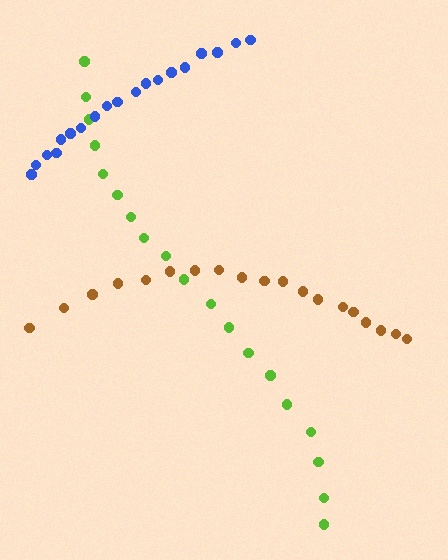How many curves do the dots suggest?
There are 3 distinct paths.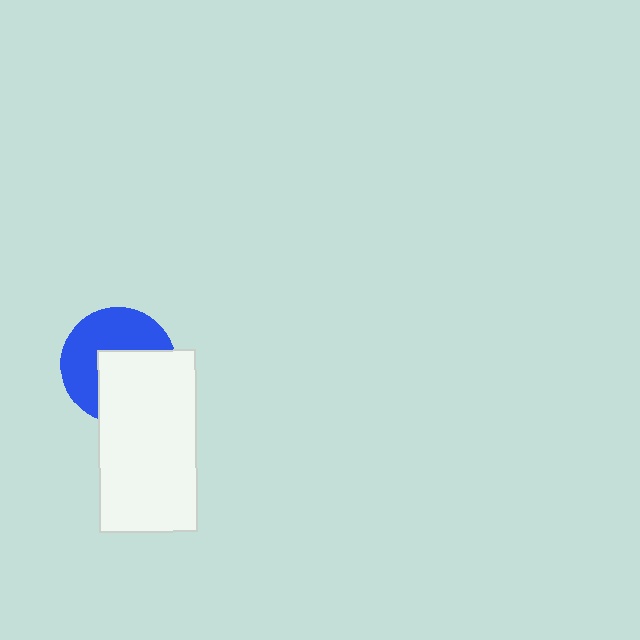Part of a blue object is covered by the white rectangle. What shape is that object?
It is a circle.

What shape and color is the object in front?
The object in front is a white rectangle.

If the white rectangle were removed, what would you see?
You would see the complete blue circle.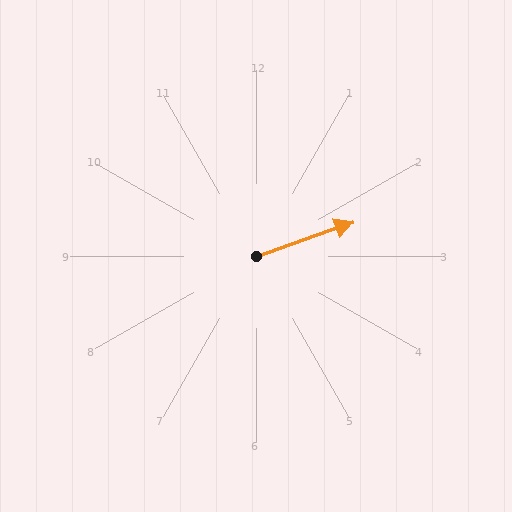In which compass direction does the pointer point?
East.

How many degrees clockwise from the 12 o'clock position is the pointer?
Approximately 71 degrees.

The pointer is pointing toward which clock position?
Roughly 2 o'clock.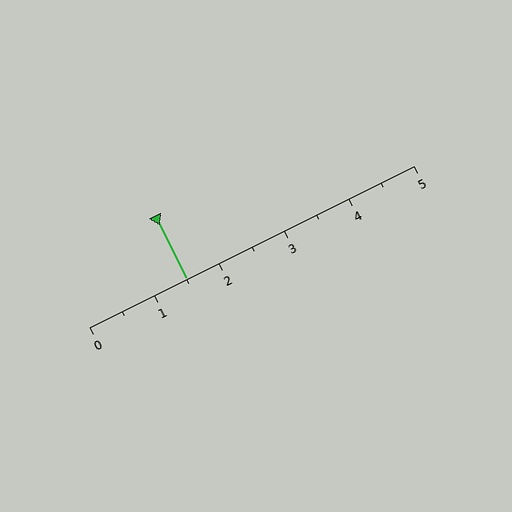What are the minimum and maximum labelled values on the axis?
The axis runs from 0 to 5.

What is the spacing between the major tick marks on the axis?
The major ticks are spaced 1 apart.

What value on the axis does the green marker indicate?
The marker indicates approximately 1.5.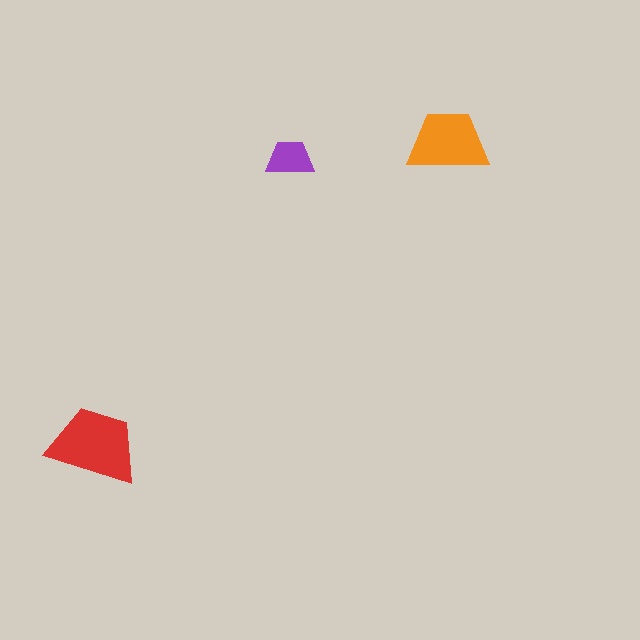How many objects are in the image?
There are 3 objects in the image.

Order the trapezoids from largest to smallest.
the red one, the orange one, the purple one.